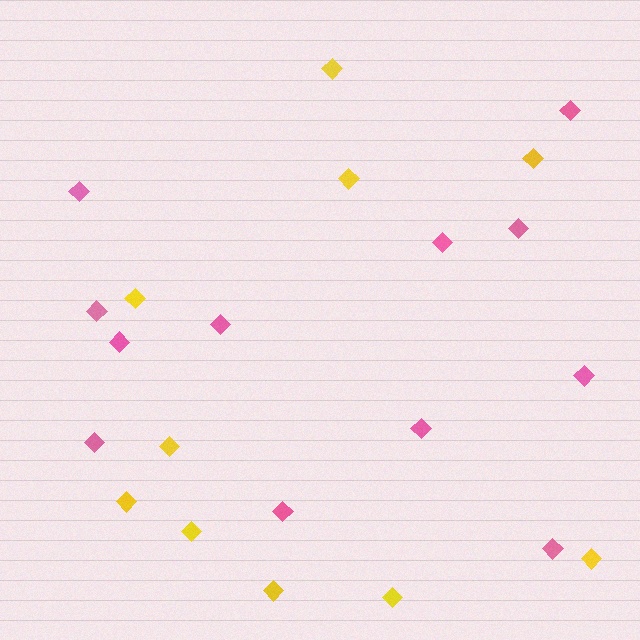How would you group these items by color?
There are 2 groups: one group of yellow diamonds (10) and one group of pink diamonds (12).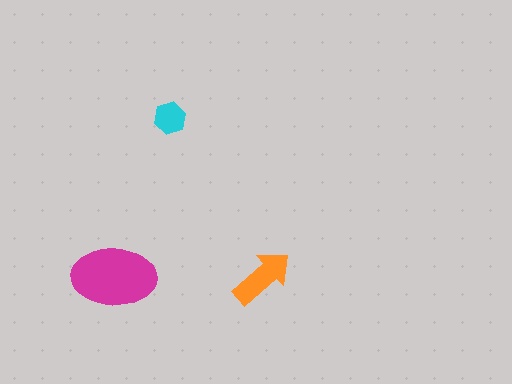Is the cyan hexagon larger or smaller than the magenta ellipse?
Smaller.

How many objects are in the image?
There are 3 objects in the image.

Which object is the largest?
The magenta ellipse.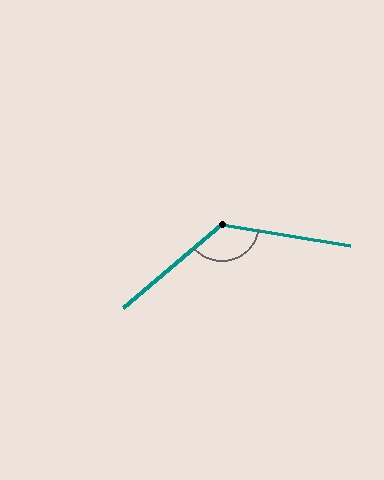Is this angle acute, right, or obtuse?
It is obtuse.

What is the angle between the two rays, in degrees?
Approximately 130 degrees.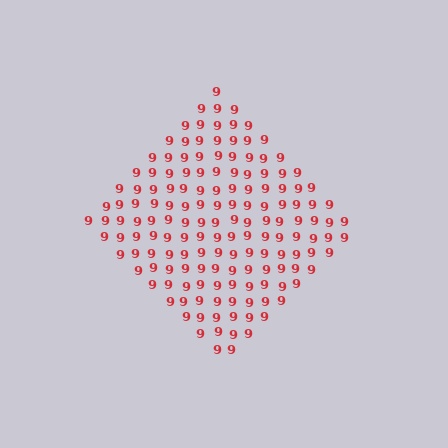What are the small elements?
The small elements are digit 9's.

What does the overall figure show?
The overall figure shows a diamond.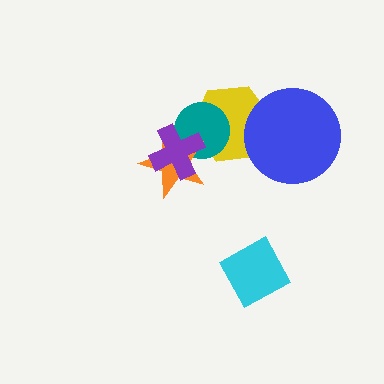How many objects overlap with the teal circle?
3 objects overlap with the teal circle.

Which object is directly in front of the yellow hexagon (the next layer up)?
The teal circle is directly in front of the yellow hexagon.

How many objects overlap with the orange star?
2 objects overlap with the orange star.